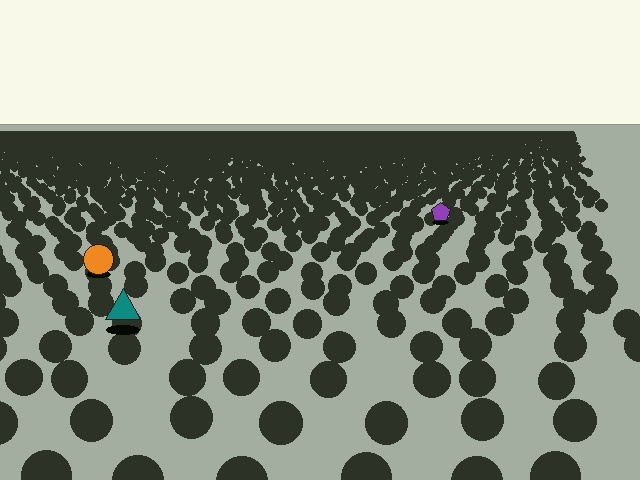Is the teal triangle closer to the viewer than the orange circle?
Yes. The teal triangle is closer — you can tell from the texture gradient: the ground texture is coarser near it.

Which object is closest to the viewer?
The teal triangle is closest. The texture marks near it are larger and more spread out.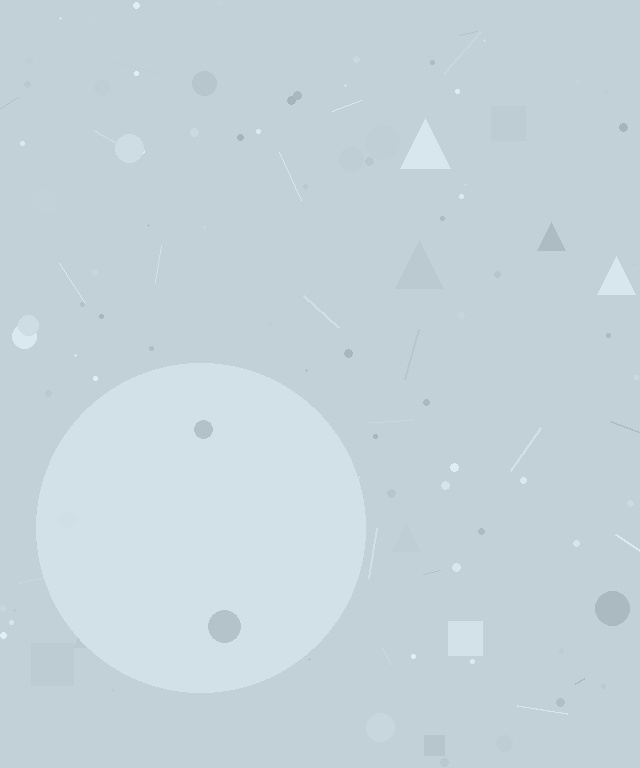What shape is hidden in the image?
A circle is hidden in the image.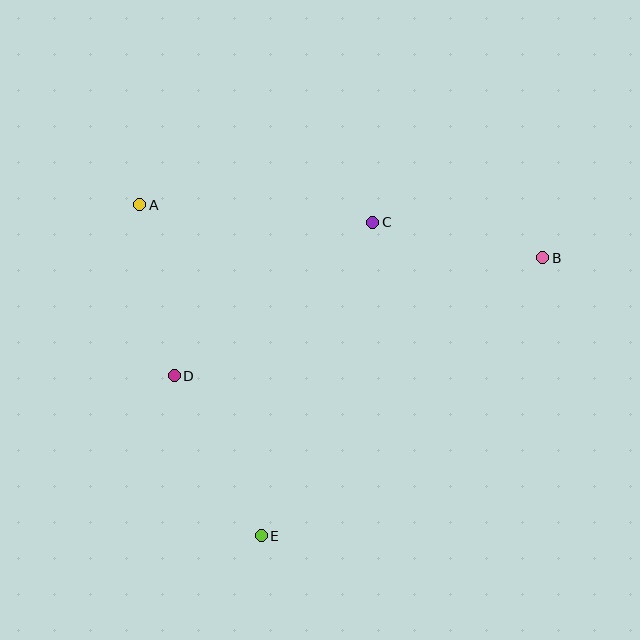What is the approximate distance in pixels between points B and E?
The distance between B and E is approximately 396 pixels.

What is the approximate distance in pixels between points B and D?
The distance between B and D is approximately 387 pixels.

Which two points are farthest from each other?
Points A and B are farthest from each other.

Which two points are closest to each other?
Points B and C are closest to each other.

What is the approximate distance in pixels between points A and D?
The distance between A and D is approximately 175 pixels.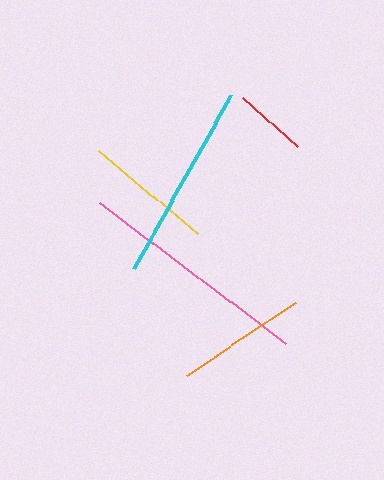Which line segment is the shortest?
The red line is the shortest at approximately 73 pixels.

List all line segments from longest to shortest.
From longest to shortest: pink, cyan, orange, yellow, red.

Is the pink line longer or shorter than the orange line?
The pink line is longer than the orange line.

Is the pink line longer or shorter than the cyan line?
The pink line is longer than the cyan line.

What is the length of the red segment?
The red segment is approximately 73 pixels long.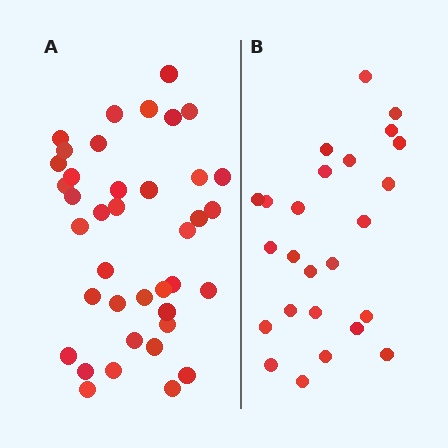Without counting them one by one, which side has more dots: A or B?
Region A (the left region) has more dots.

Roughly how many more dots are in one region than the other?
Region A has approximately 15 more dots than region B.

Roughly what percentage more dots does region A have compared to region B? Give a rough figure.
About 55% more.